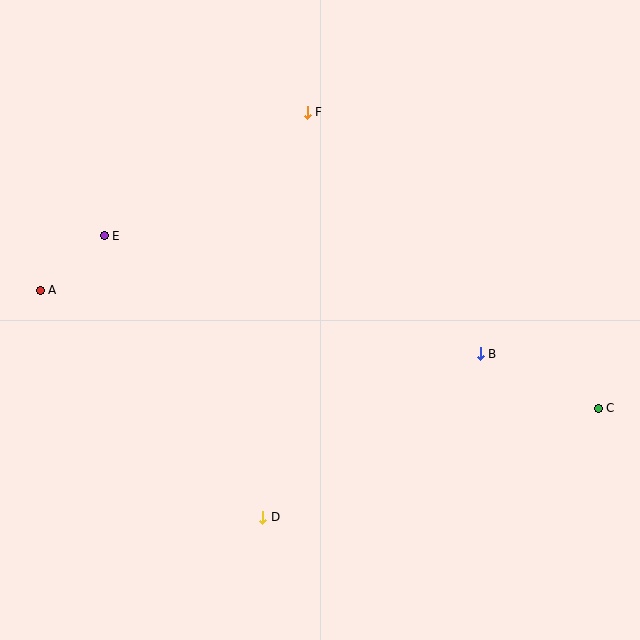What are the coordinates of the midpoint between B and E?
The midpoint between B and E is at (292, 295).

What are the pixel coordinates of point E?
Point E is at (104, 236).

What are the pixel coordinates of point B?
Point B is at (480, 354).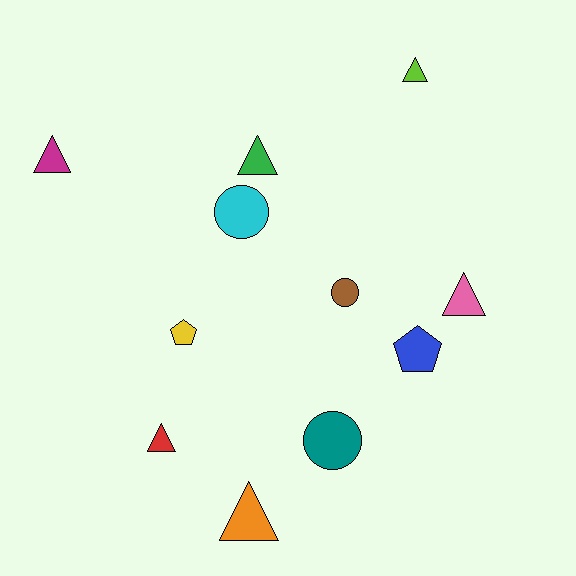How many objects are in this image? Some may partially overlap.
There are 11 objects.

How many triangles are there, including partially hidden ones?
There are 6 triangles.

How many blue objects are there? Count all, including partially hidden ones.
There is 1 blue object.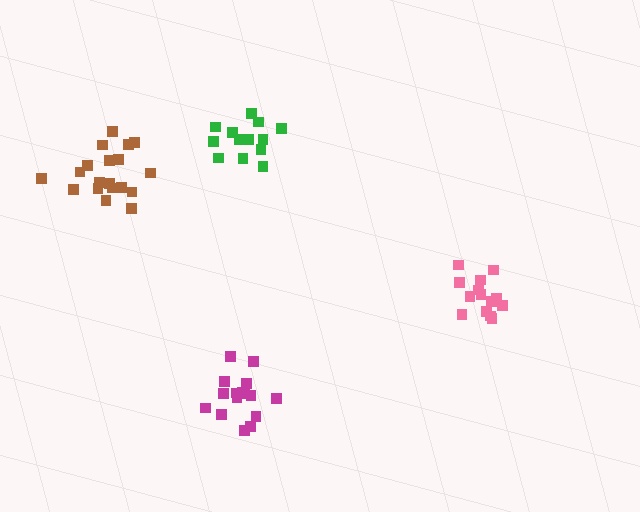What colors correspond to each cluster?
The clusters are colored: green, brown, magenta, pink.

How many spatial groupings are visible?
There are 4 spatial groupings.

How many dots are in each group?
Group 1: 13 dots, Group 2: 19 dots, Group 3: 16 dots, Group 4: 15 dots (63 total).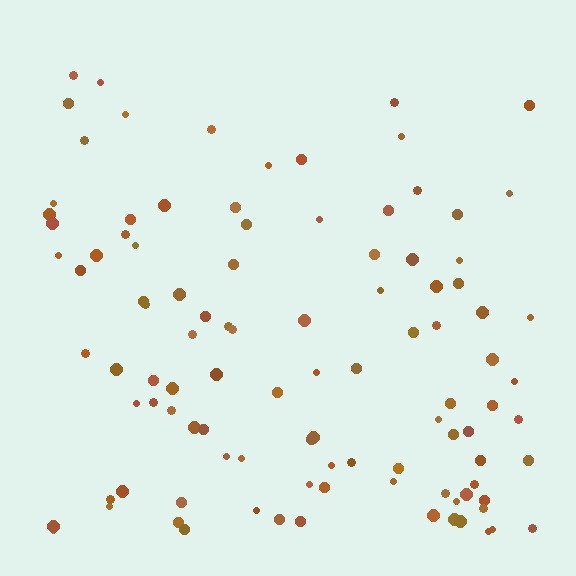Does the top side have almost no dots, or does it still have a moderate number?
Still a moderate number, just noticeably fewer than the bottom.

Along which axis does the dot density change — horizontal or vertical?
Vertical.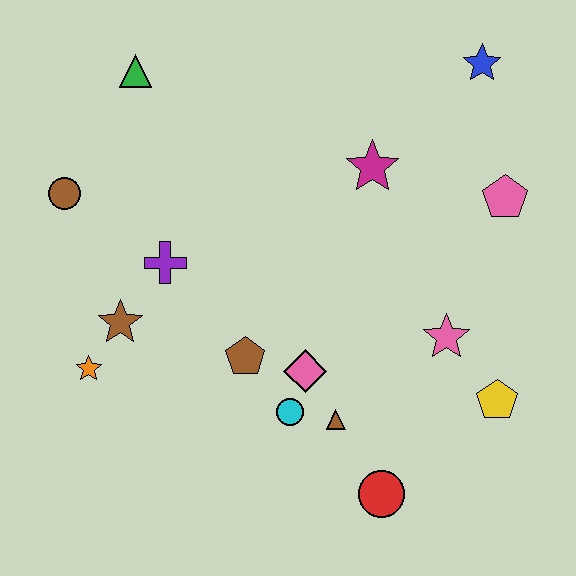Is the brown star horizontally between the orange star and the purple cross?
Yes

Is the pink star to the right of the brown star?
Yes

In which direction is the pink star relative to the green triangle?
The pink star is to the right of the green triangle.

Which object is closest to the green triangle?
The brown circle is closest to the green triangle.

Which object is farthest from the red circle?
The green triangle is farthest from the red circle.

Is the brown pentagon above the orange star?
Yes